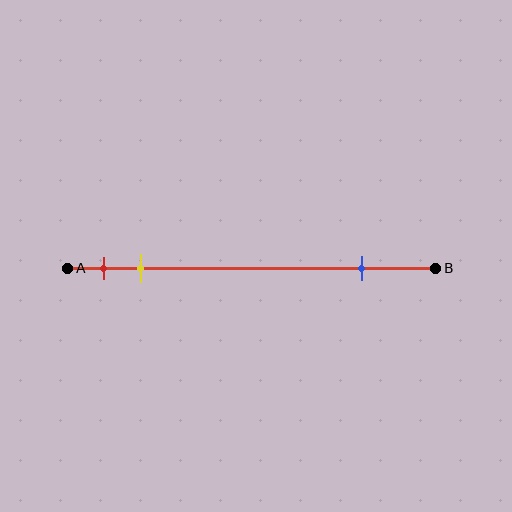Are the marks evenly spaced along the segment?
No, the marks are not evenly spaced.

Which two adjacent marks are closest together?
The red and yellow marks are the closest adjacent pair.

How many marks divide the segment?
There are 3 marks dividing the segment.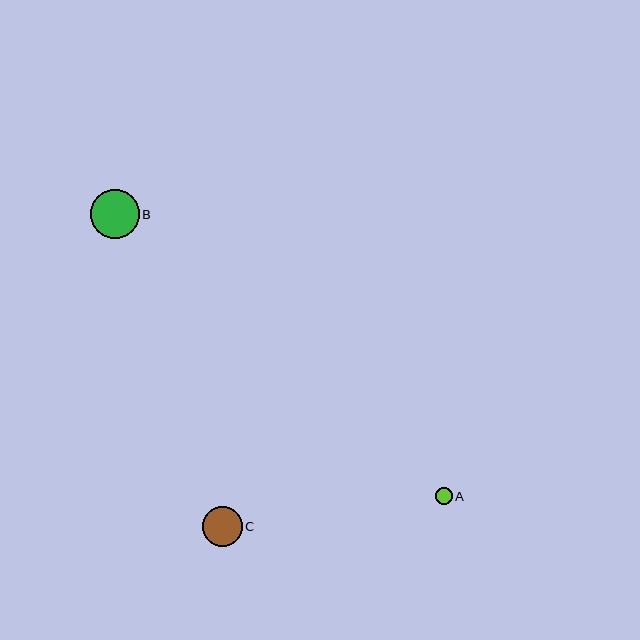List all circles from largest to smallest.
From largest to smallest: B, C, A.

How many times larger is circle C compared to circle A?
Circle C is approximately 2.4 times the size of circle A.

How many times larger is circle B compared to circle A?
Circle B is approximately 2.9 times the size of circle A.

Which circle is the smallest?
Circle A is the smallest with a size of approximately 17 pixels.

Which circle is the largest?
Circle B is the largest with a size of approximately 48 pixels.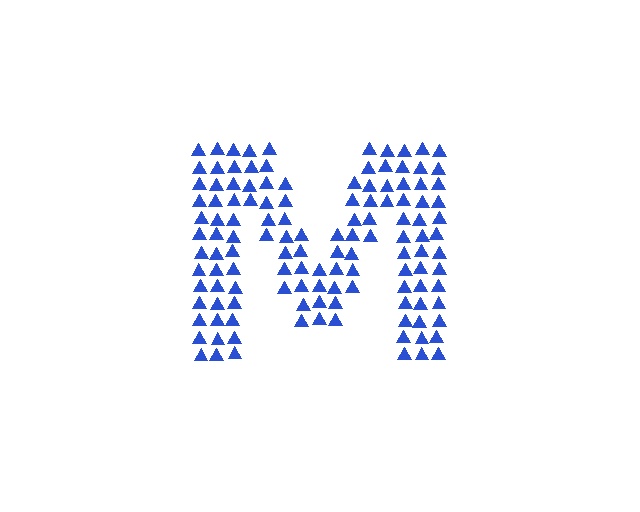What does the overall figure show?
The overall figure shows the letter M.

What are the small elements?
The small elements are triangles.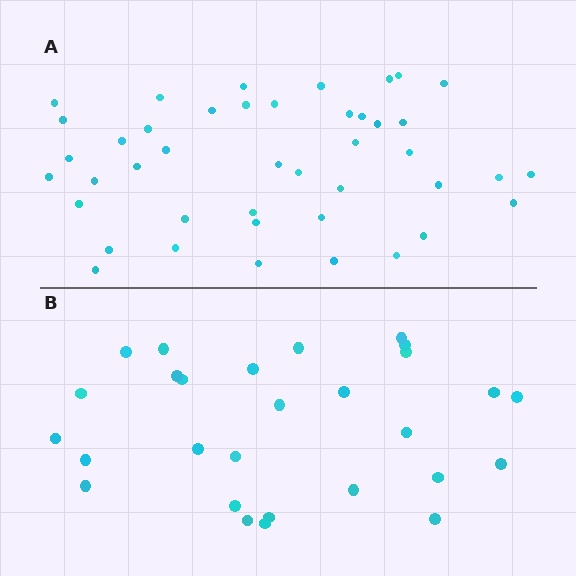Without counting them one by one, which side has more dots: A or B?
Region A (the top region) has more dots.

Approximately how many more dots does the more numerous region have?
Region A has approximately 15 more dots than region B.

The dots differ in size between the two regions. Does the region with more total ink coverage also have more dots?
No. Region B has more total ink coverage because its dots are larger, but region A actually contains more individual dots. Total area can be misleading — the number of items is what matters here.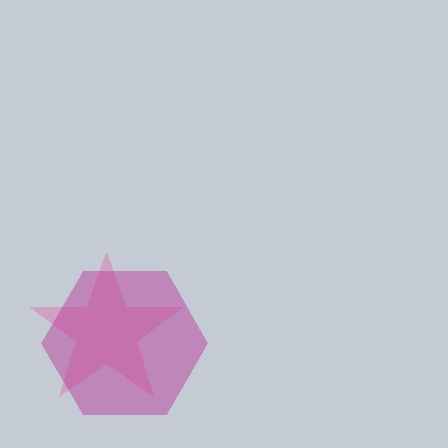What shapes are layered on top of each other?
The layered shapes are: a pink star, a magenta hexagon.